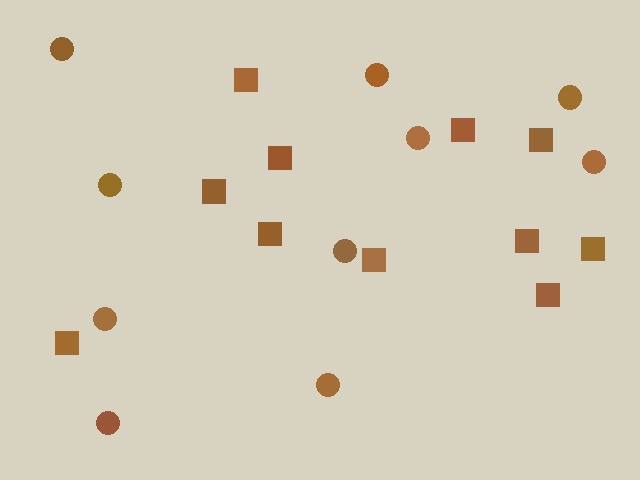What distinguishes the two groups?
There are 2 groups: one group of circles (10) and one group of squares (11).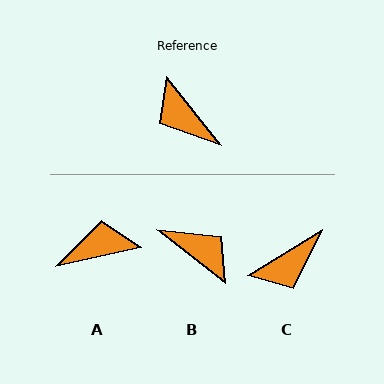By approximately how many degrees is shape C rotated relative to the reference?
Approximately 83 degrees counter-clockwise.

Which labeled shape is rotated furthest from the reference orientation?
B, about 166 degrees away.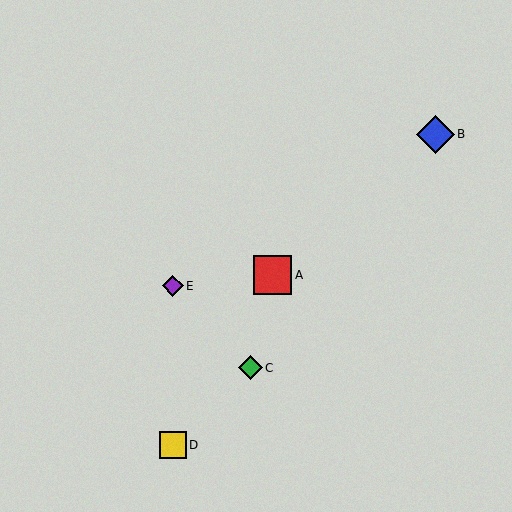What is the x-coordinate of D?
Object D is at x≈173.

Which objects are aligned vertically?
Objects D, E are aligned vertically.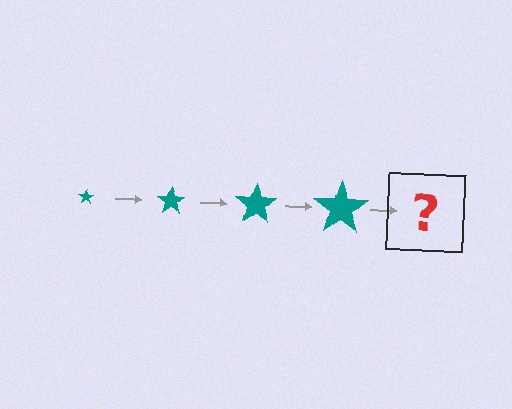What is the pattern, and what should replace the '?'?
The pattern is that the star gets progressively larger each step. The '?' should be a teal star, larger than the previous one.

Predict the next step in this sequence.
The next step is a teal star, larger than the previous one.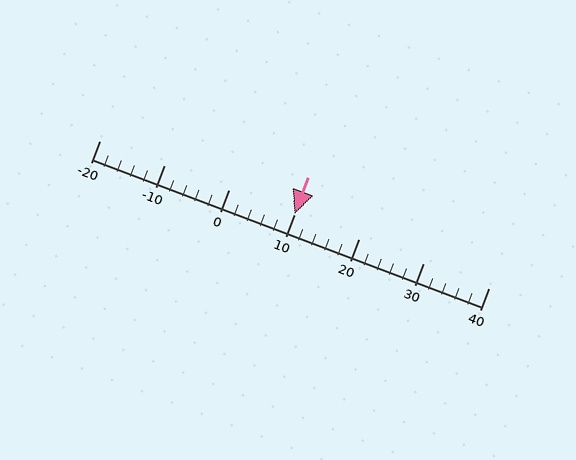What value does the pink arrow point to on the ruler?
The pink arrow points to approximately 10.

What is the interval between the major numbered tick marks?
The major tick marks are spaced 10 units apart.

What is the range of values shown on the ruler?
The ruler shows values from -20 to 40.